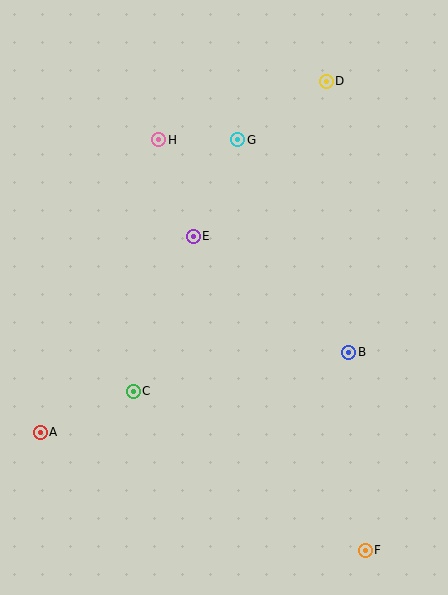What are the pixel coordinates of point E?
Point E is at (193, 236).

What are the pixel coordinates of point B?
Point B is at (349, 352).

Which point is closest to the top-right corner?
Point D is closest to the top-right corner.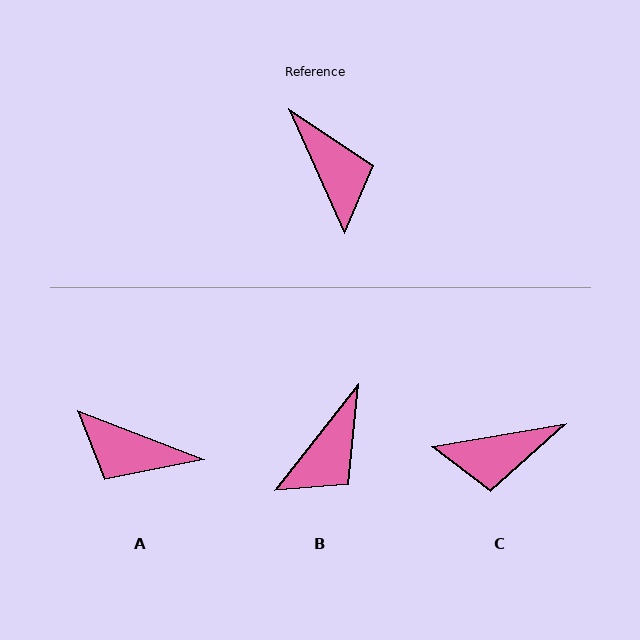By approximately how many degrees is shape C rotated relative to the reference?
Approximately 104 degrees clockwise.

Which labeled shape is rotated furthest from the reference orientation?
A, about 135 degrees away.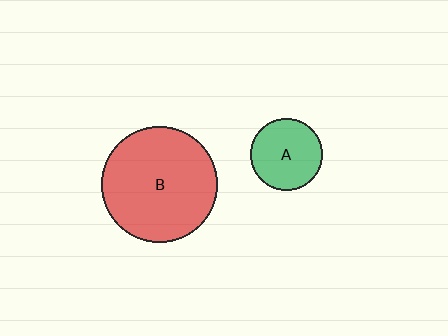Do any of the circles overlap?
No, none of the circles overlap.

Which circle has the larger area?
Circle B (red).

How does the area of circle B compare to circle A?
Approximately 2.6 times.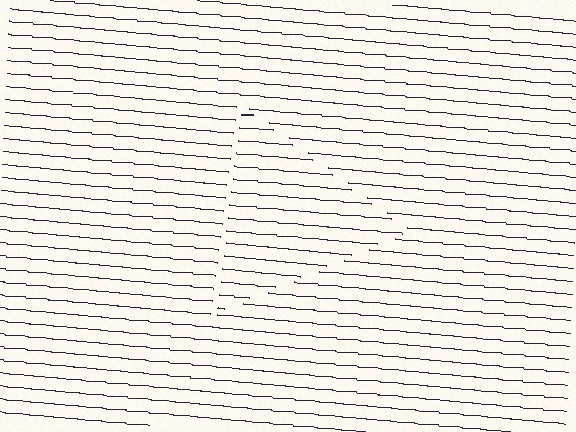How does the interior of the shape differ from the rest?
The interior of the shape contains the same grating, shifted by half a period — the contour is defined by the phase discontinuity where line-ends from the inner and outer gratings abut.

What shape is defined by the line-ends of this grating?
An illusory triangle. The interior of the shape contains the same grating, shifted by half a period — the contour is defined by the phase discontinuity where line-ends from the inner and outer gratings abut.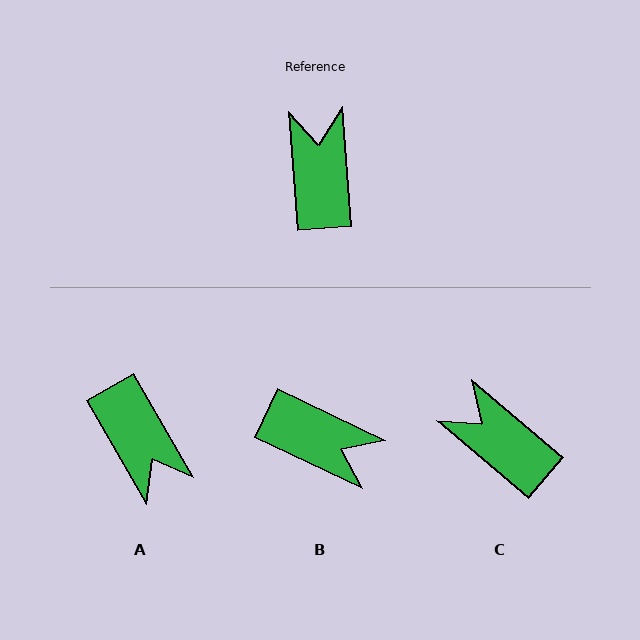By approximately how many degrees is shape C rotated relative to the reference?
Approximately 45 degrees counter-clockwise.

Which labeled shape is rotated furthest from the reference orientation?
A, about 155 degrees away.